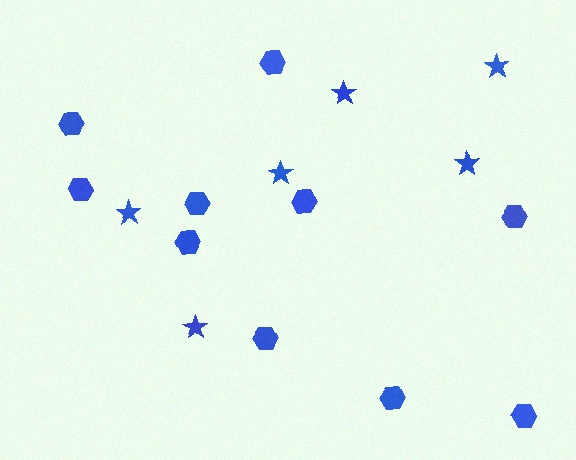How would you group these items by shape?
There are 2 groups: one group of hexagons (10) and one group of stars (6).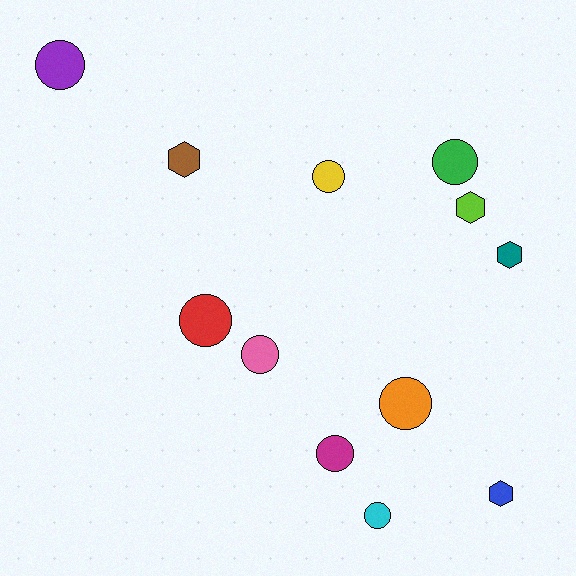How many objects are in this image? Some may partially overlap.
There are 12 objects.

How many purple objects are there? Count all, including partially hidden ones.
There is 1 purple object.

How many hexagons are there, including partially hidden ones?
There are 4 hexagons.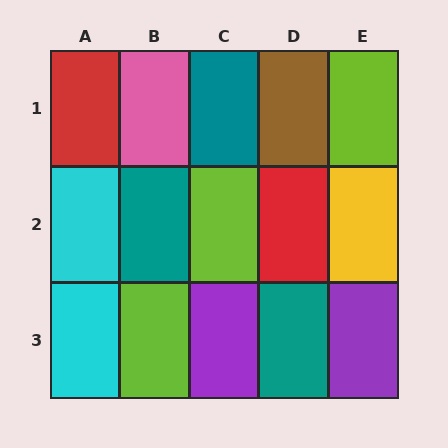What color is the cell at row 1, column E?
Lime.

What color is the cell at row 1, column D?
Brown.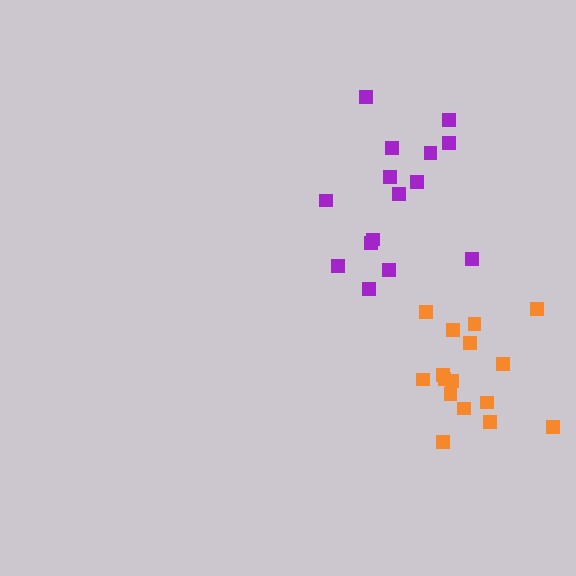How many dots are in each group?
Group 1: 15 dots, Group 2: 16 dots (31 total).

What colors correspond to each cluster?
The clusters are colored: purple, orange.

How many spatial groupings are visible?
There are 2 spatial groupings.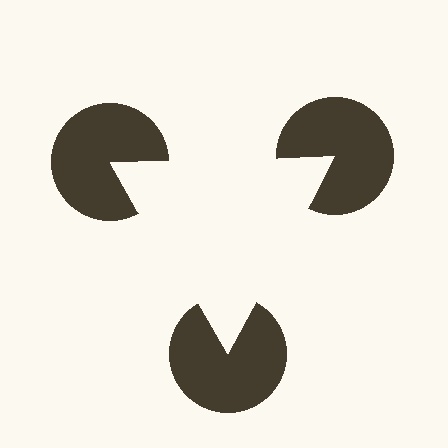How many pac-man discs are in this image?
There are 3 — one at each vertex of the illusory triangle.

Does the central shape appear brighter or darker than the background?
It typically appears slightly brighter than the background, even though no actual brightness change is drawn.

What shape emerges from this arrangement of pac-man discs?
An illusory triangle — its edges are inferred from the aligned wedge cuts in the pac-man discs, not physically drawn.